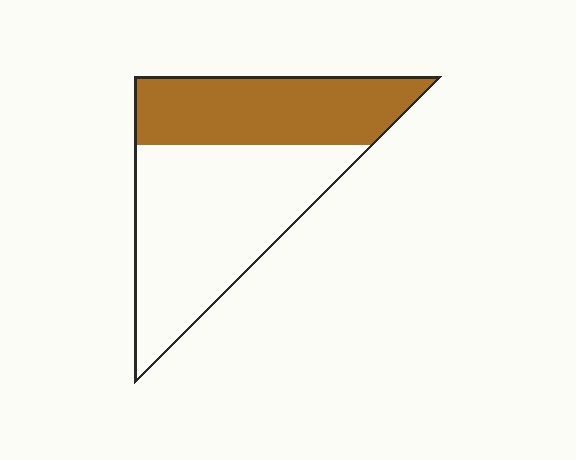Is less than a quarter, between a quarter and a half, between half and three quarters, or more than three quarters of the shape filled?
Between a quarter and a half.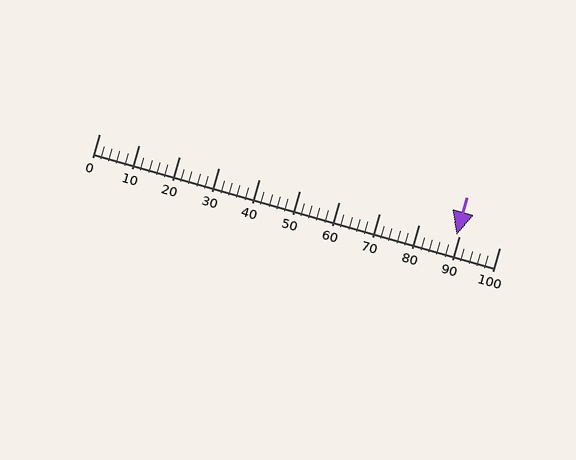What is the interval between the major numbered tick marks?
The major tick marks are spaced 10 units apart.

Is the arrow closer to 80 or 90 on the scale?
The arrow is closer to 90.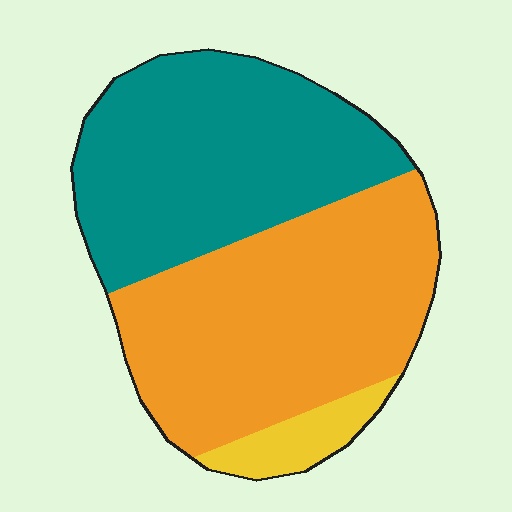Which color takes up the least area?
Yellow, at roughly 5%.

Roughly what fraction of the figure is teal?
Teal takes up about two fifths (2/5) of the figure.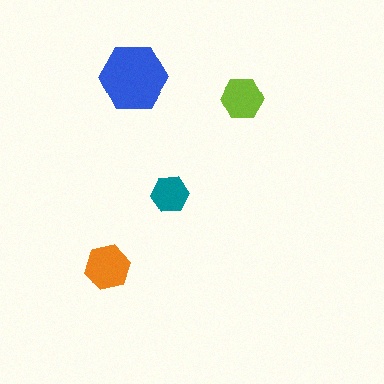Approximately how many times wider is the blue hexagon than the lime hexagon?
About 1.5 times wider.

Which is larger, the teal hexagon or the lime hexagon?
The lime one.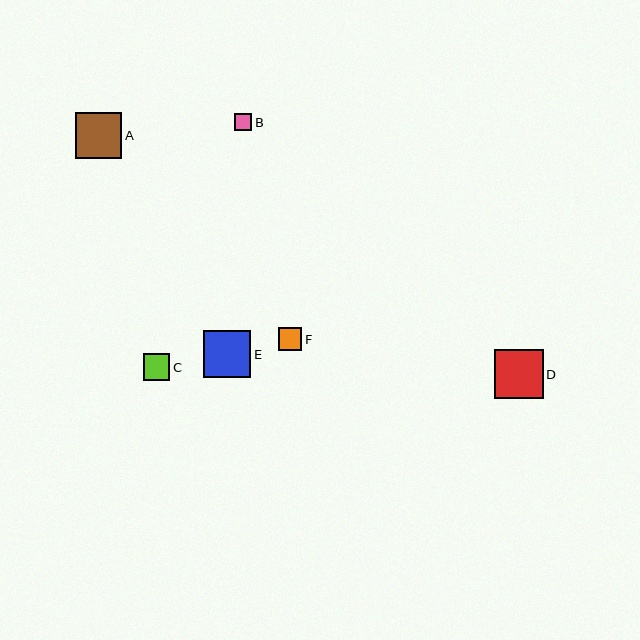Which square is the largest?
Square D is the largest with a size of approximately 49 pixels.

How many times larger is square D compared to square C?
Square D is approximately 1.8 times the size of square C.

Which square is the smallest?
Square B is the smallest with a size of approximately 18 pixels.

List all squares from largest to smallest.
From largest to smallest: D, E, A, C, F, B.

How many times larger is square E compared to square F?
Square E is approximately 2.0 times the size of square F.